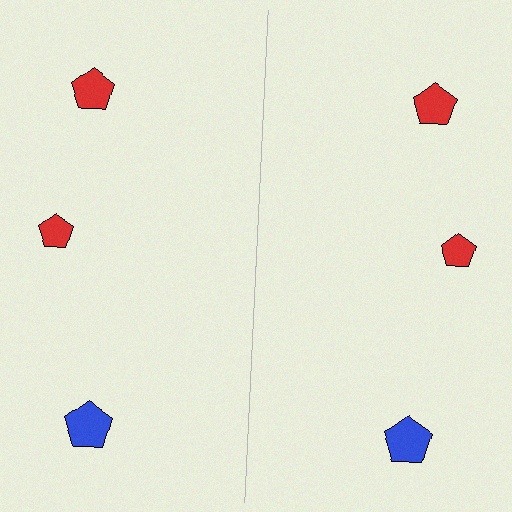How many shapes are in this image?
There are 6 shapes in this image.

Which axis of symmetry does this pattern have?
The pattern has a vertical axis of symmetry running through the center of the image.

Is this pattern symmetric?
Yes, this pattern has bilateral (reflection) symmetry.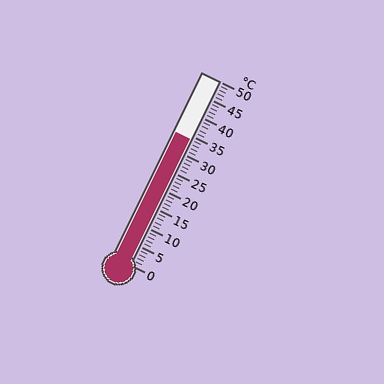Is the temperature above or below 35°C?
The temperature is below 35°C.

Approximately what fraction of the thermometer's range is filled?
The thermometer is filled to approximately 70% of its range.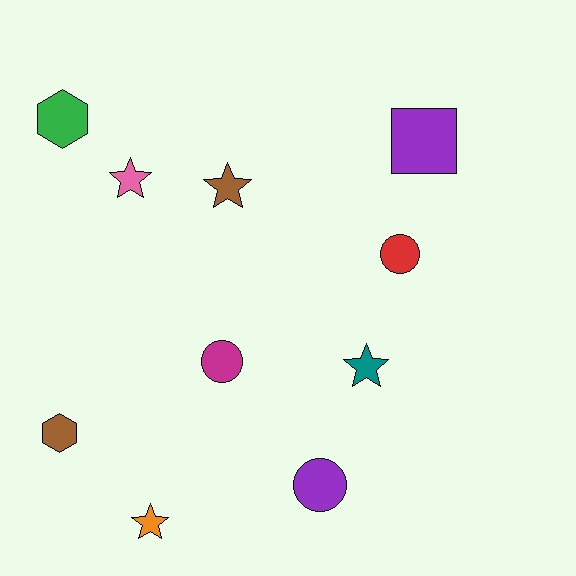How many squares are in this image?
There is 1 square.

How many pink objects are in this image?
There is 1 pink object.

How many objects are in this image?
There are 10 objects.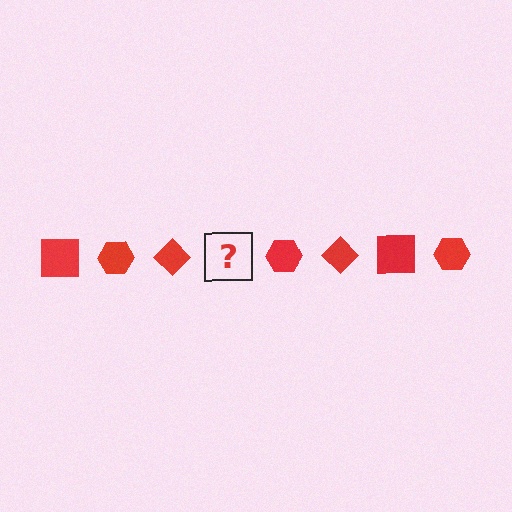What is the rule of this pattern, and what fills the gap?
The rule is that the pattern cycles through square, hexagon, diamond shapes in red. The gap should be filled with a red square.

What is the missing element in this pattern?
The missing element is a red square.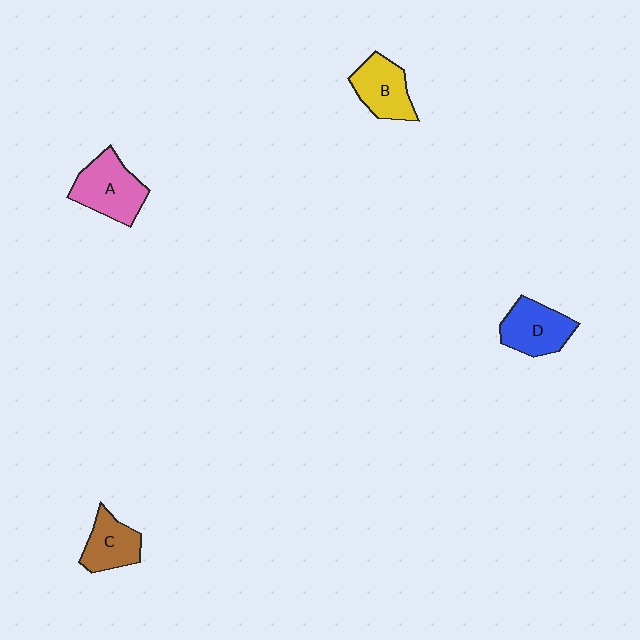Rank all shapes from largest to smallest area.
From largest to smallest: A (pink), D (blue), B (yellow), C (brown).